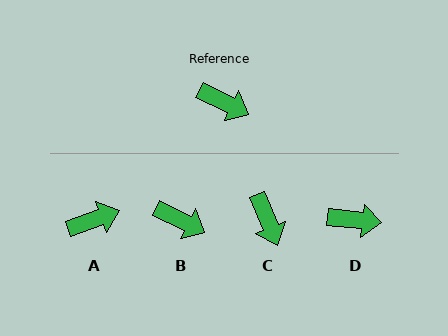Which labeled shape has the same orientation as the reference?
B.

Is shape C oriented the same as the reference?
No, it is off by about 41 degrees.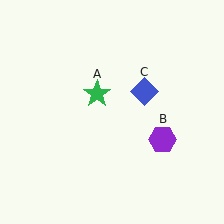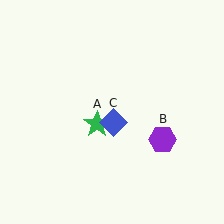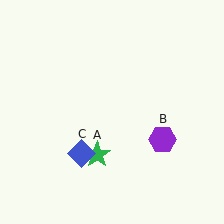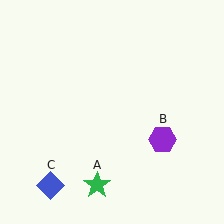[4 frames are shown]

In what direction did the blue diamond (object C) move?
The blue diamond (object C) moved down and to the left.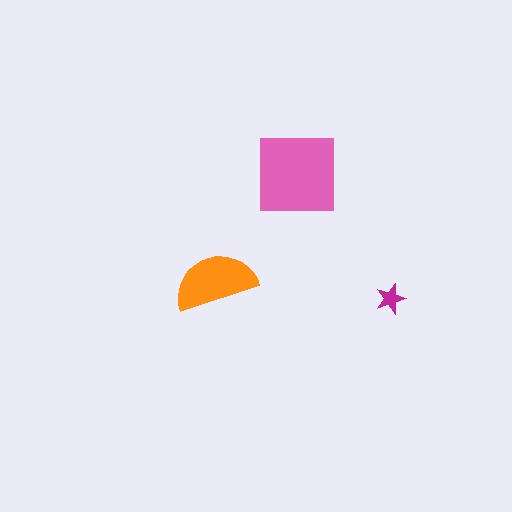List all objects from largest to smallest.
The pink square, the orange semicircle, the magenta star.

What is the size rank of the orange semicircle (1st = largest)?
2nd.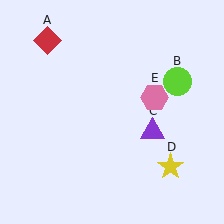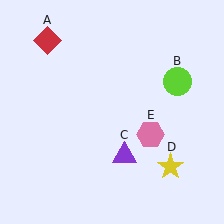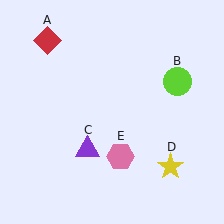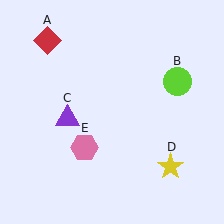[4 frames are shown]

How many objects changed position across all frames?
2 objects changed position: purple triangle (object C), pink hexagon (object E).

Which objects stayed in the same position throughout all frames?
Red diamond (object A) and lime circle (object B) and yellow star (object D) remained stationary.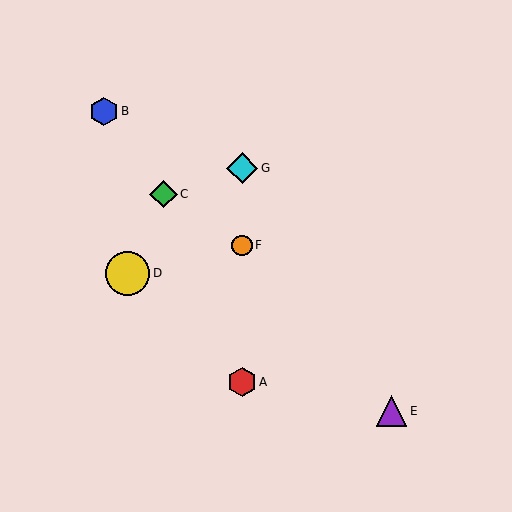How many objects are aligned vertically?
3 objects (A, F, G) are aligned vertically.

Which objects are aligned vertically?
Objects A, F, G are aligned vertically.